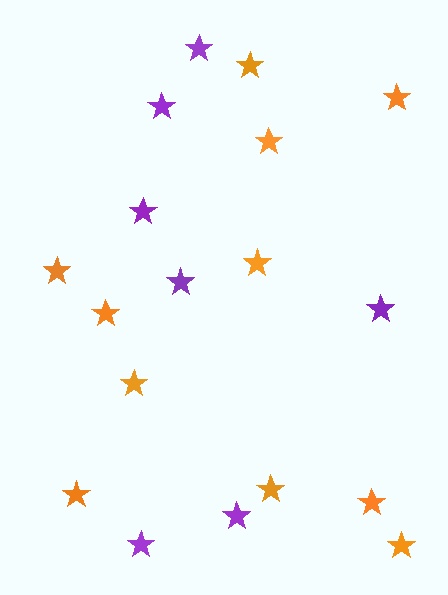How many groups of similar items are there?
There are 2 groups: one group of purple stars (7) and one group of orange stars (11).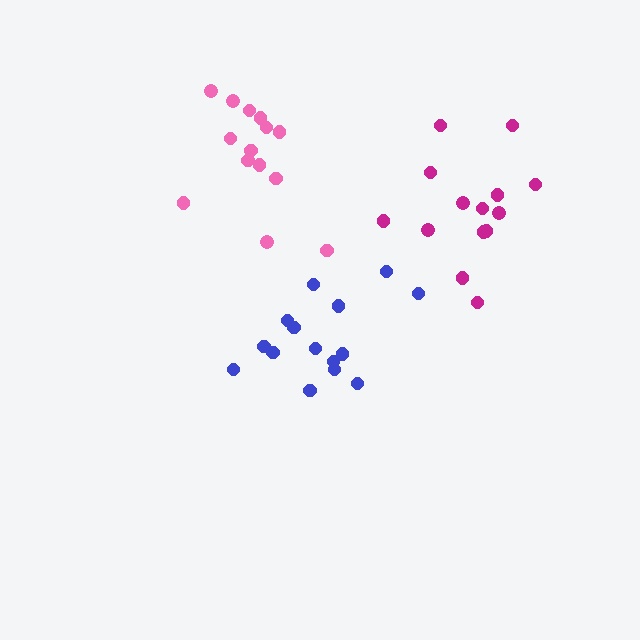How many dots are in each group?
Group 1: 15 dots, Group 2: 14 dots, Group 3: 14 dots (43 total).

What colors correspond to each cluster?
The clusters are colored: blue, magenta, pink.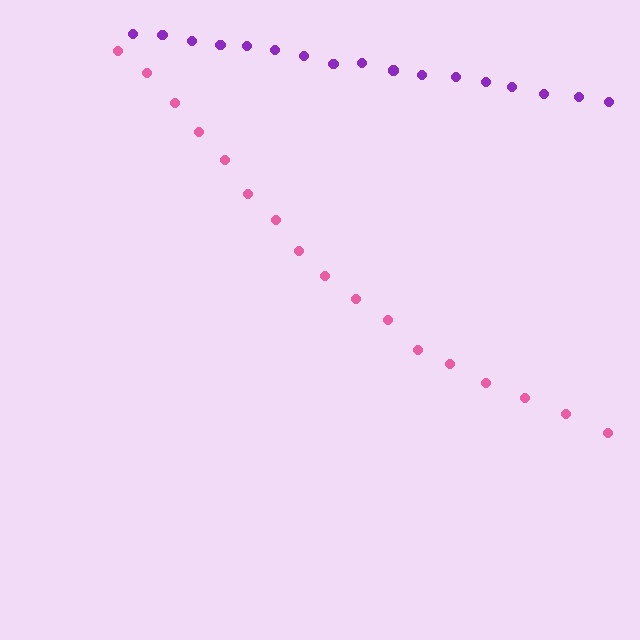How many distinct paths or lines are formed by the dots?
There are 2 distinct paths.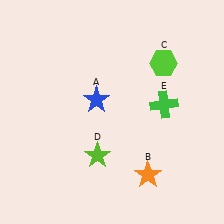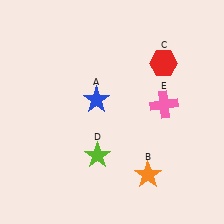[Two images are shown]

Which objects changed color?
C changed from lime to red. E changed from green to pink.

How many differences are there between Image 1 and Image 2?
There are 2 differences between the two images.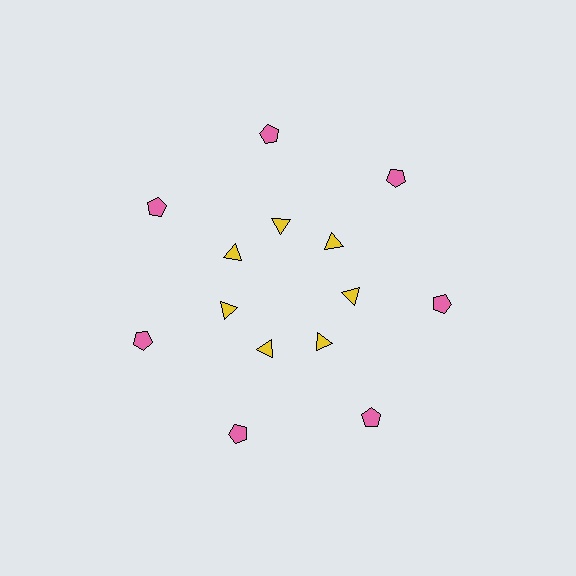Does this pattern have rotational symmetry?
Yes, this pattern has 7-fold rotational symmetry. It looks the same after rotating 51 degrees around the center.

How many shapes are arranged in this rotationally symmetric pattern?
There are 14 shapes, arranged in 7 groups of 2.